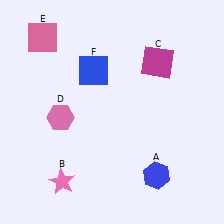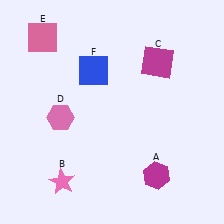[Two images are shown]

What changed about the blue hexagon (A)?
In Image 1, A is blue. In Image 2, it changed to magenta.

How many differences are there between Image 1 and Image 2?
There is 1 difference between the two images.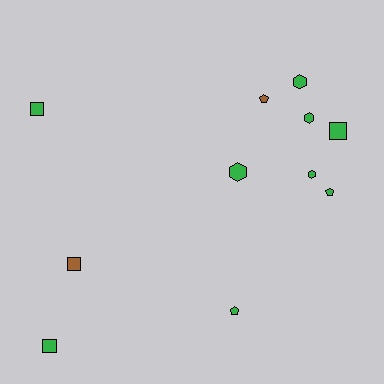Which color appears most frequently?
Green, with 9 objects.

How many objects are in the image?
There are 11 objects.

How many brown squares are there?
There is 1 brown square.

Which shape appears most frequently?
Hexagon, with 4 objects.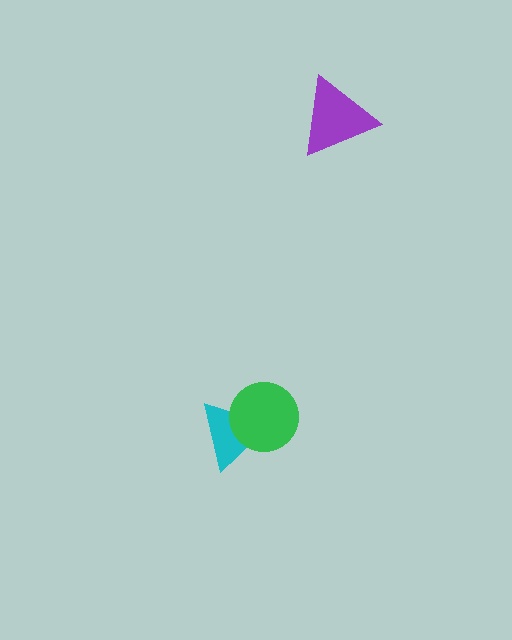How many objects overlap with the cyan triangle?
1 object overlaps with the cyan triangle.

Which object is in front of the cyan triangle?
The green circle is in front of the cyan triangle.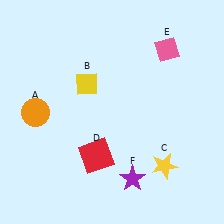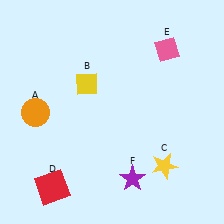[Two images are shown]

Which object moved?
The red square (D) moved left.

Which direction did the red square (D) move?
The red square (D) moved left.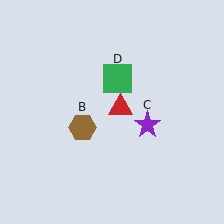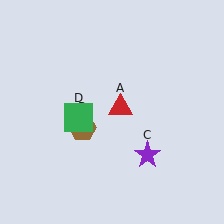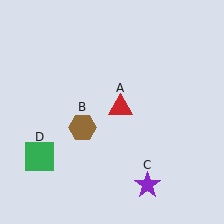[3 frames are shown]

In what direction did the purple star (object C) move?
The purple star (object C) moved down.